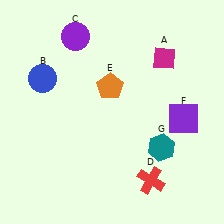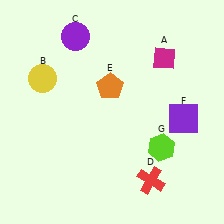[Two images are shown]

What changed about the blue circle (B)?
In Image 1, B is blue. In Image 2, it changed to yellow.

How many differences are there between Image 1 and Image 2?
There are 2 differences between the two images.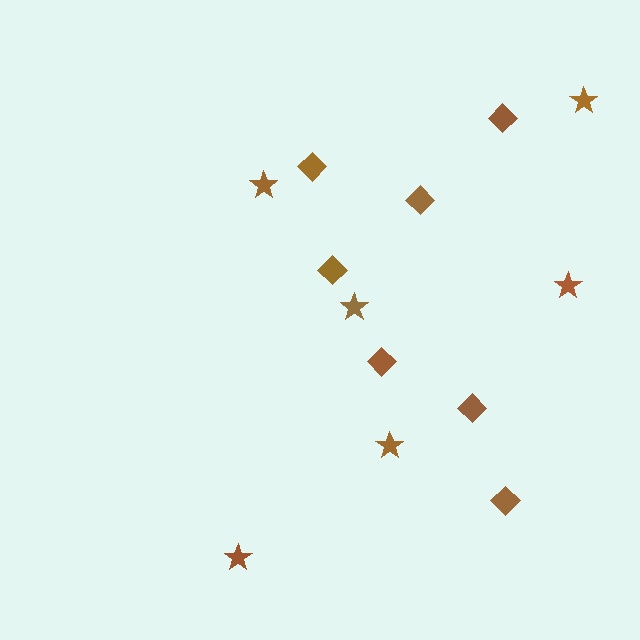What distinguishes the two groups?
There are 2 groups: one group of diamonds (7) and one group of stars (6).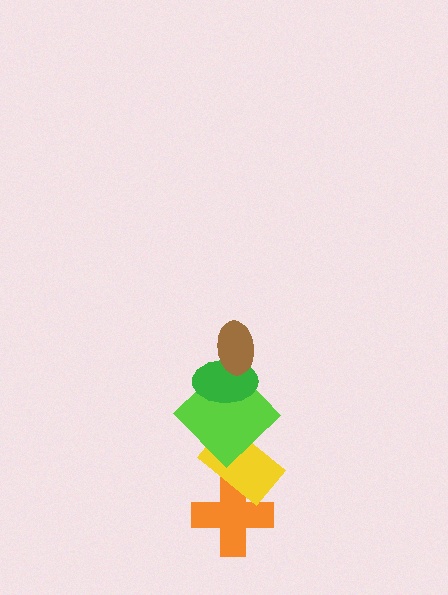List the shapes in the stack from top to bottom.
From top to bottom: the brown ellipse, the green ellipse, the lime diamond, the yellow rectangle, the orange cross.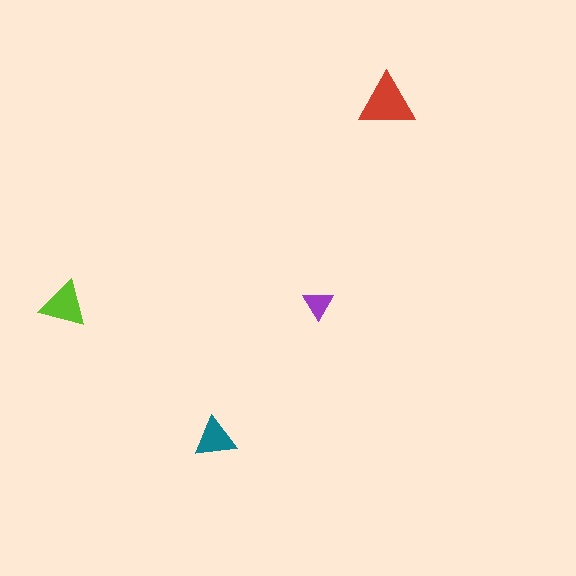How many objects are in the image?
There are 4 objects in the image.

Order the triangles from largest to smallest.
the red one, the lime one, the teal one, the purple one.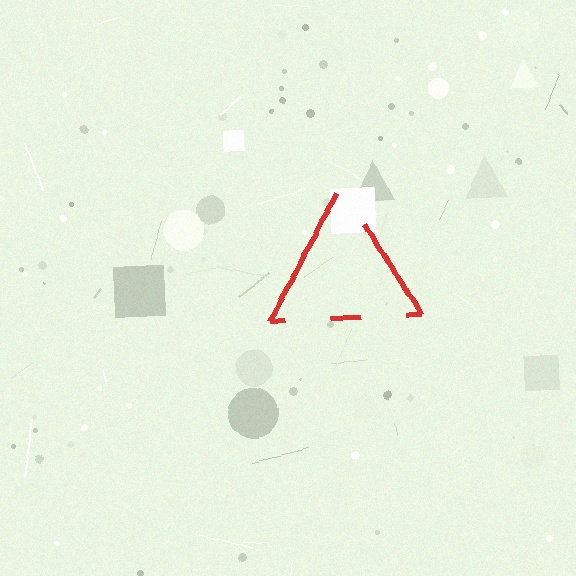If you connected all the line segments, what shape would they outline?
They would outline a triangle.